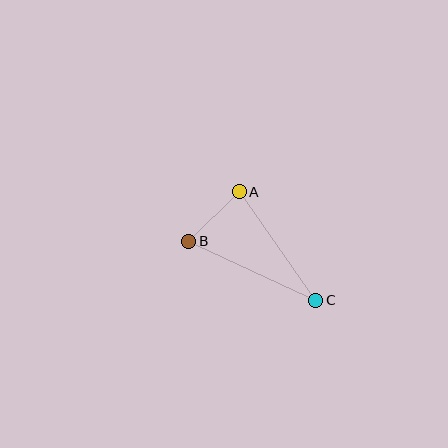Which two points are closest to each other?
Points A and B are closest to each other.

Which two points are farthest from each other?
Points B and C are farthest from each other.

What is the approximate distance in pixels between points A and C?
The distance between A and C is approximately 133 pixels.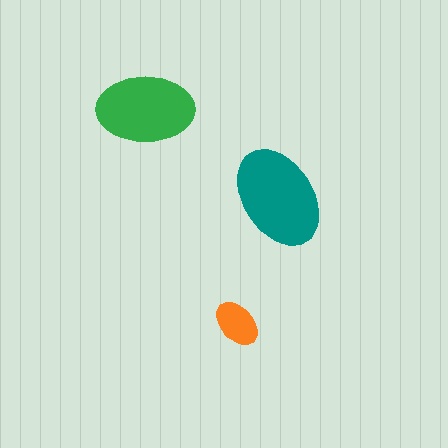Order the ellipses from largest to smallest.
the teal one, the green one, the orange one.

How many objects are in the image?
There are 3 objects in the image.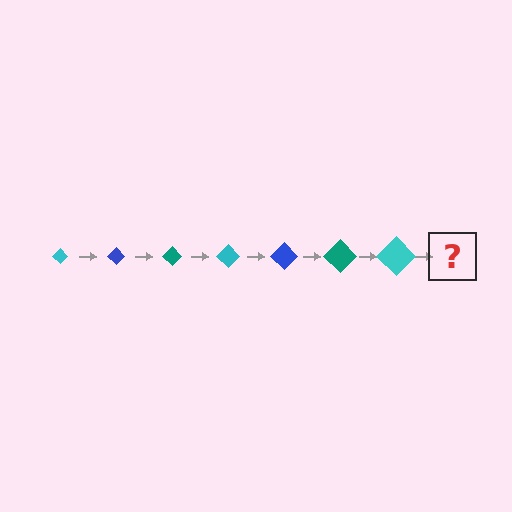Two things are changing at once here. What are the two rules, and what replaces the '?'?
The two rules are that the diamond grows larger each step and the color cycles through cyan, blue, and teal. The '?' should be a blue diamond, larger than the previous one.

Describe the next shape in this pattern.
It should be a blue diamond, larger than the previous one.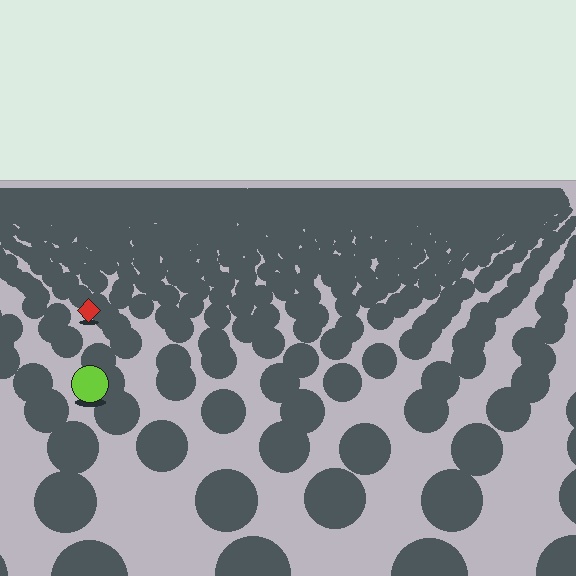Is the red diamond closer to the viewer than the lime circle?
No. The lime circle is closer — you can tell from the texture gradient: the ground texture is coarser near it.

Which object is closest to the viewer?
The lime circle is closest. The texture marks near it are larger and more spread out.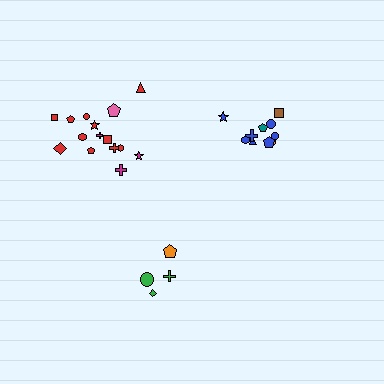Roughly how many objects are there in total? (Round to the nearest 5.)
Roughly 30 objects in total.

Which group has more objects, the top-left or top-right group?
The top-left group.